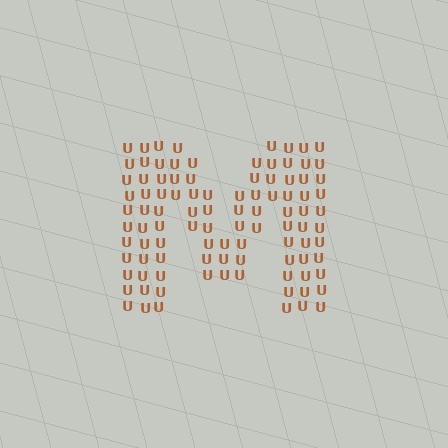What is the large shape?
The large shape is the letter M.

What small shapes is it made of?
It is made of small letter U's.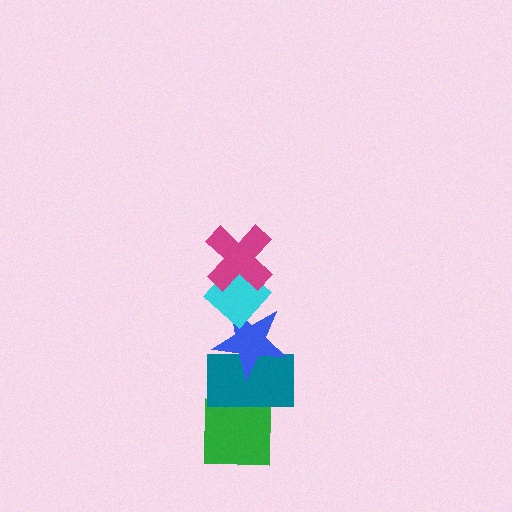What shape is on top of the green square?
The teal rectangle is on top of the green square.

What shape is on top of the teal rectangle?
The blue star is on top of the teal rectangle.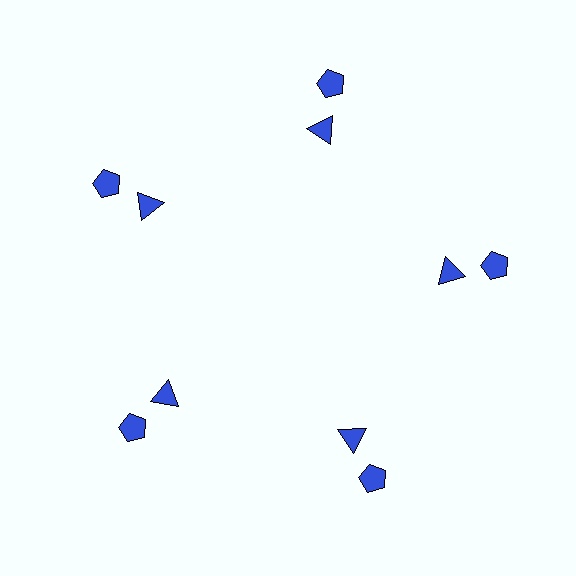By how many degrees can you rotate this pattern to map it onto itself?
The pattern maps onto itself every 72 degrees of rotation.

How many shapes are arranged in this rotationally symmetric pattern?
There are 10 shapes, arranged in 5 groups of 2.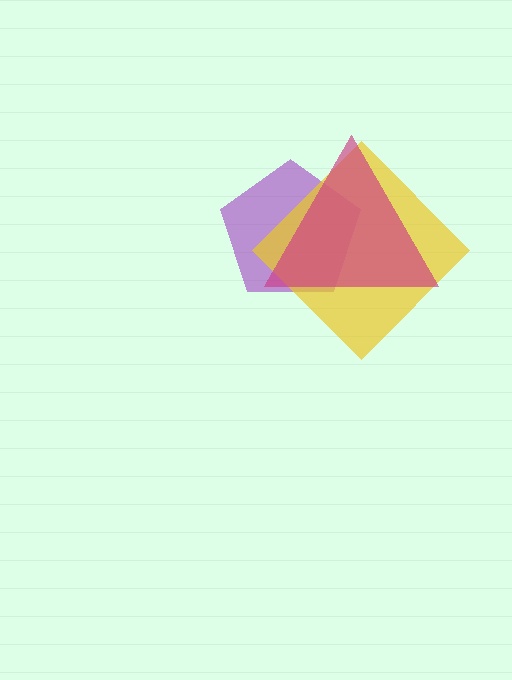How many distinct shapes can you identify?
There are 3 distinct shapes: a purple pentagon, a yellow diamond, a magenta triangle.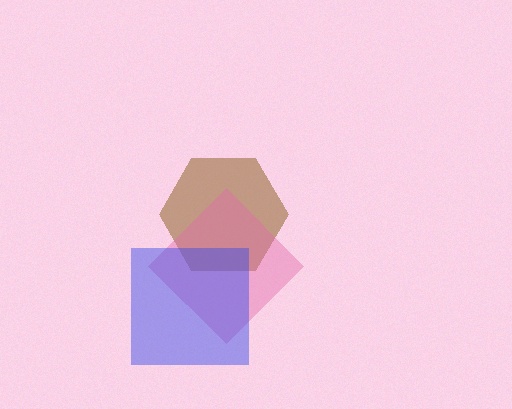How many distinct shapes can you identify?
There are 3 distinct shapes: a brown hexagon, a pink diamond, a blue square.